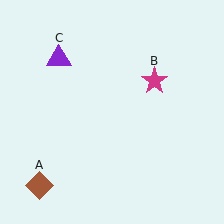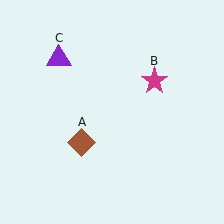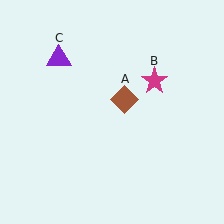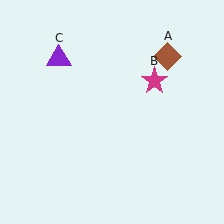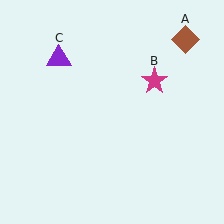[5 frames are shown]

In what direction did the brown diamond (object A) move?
The brown diamond (object A) moved up and to the right.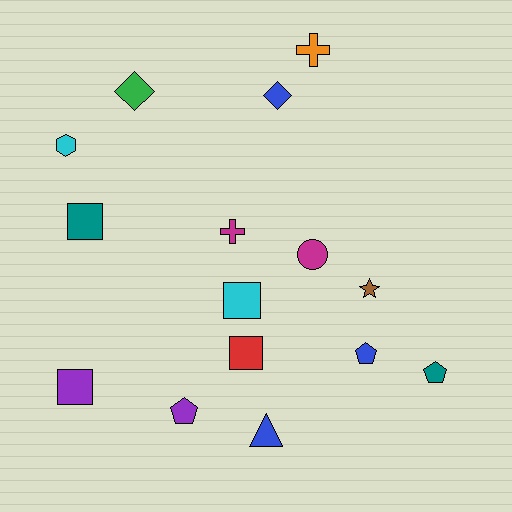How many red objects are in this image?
There is 1 red object.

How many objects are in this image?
There are 15 objects.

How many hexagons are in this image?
There is 1 hexagon.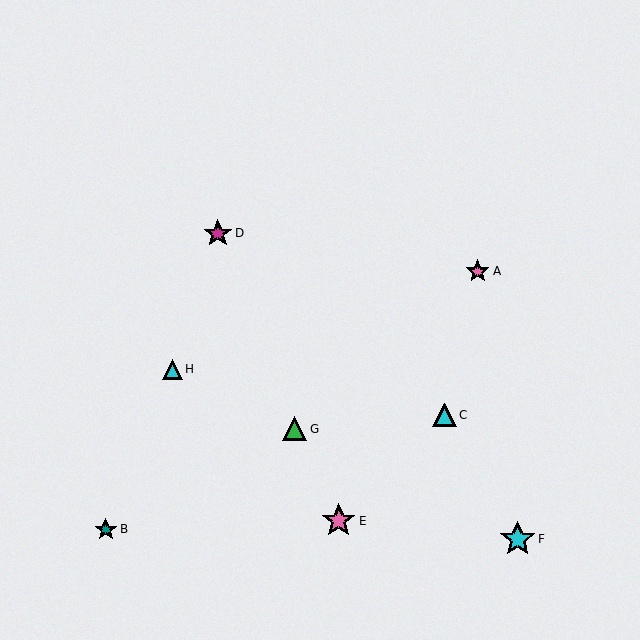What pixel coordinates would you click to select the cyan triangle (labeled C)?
Click at (444, 415) to select the cyan triangle C.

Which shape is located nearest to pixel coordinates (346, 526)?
The pink star (labeled E) at (339, 521) is nearest to that location.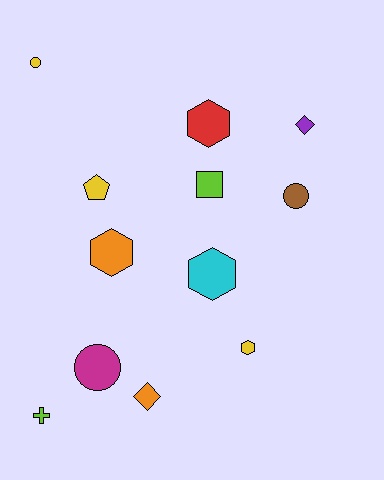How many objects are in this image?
There are 12 objects.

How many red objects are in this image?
There is 1 red object.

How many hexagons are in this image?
There are 4 hexagons.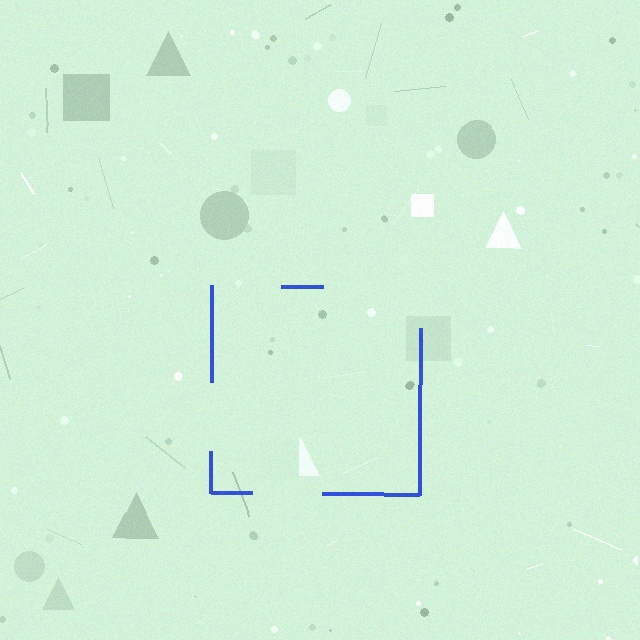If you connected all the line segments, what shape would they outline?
They would outline a square.